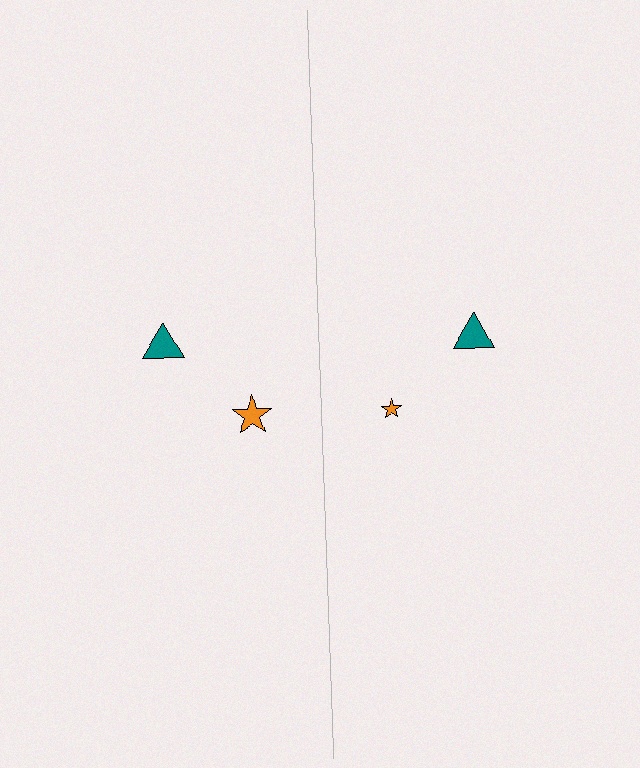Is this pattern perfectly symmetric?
No, the pattern is not perfectly symmetric. The orange star on the right side has a different size than its mirror counterpart.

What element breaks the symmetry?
The orange star on the right side has a different size than its mirror counterpart.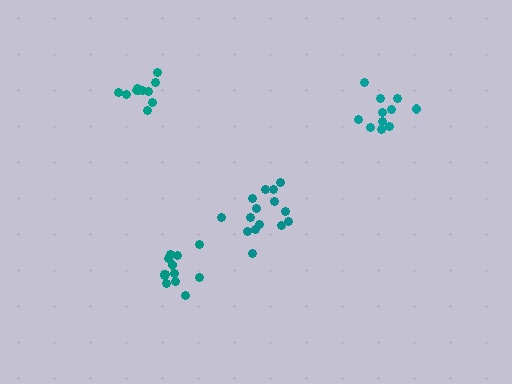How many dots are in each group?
Group 1: 13 dots, Group 2: 15 dots, Group 3: 11 dots, Group 4: 11 dots (50 total).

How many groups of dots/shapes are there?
There are 4 groups.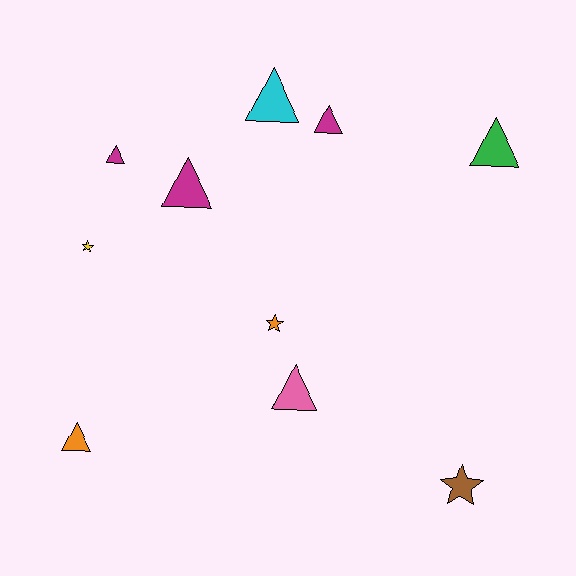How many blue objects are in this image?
There are no blue objects.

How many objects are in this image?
There are 10 objects.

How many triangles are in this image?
There are 7 triangles.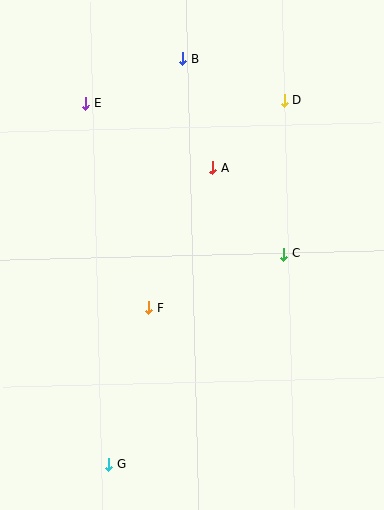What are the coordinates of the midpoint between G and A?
The midpoint between G and A is at (161, 316).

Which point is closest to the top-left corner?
Point E is closest to the top-left corner.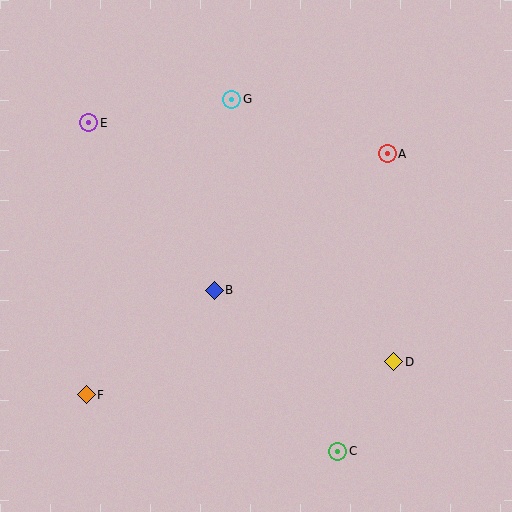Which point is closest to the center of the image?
Point B at (214, 290) is closest to the center.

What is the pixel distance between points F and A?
The distance between F and A is 385 pixels.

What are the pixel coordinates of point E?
Point E is at (89, 123).